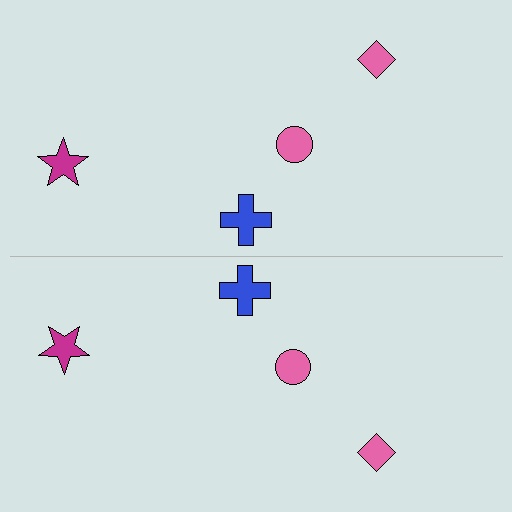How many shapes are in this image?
There are 8 shapes in this image.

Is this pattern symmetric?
Yes, this pattern has bilateral (reflection) symmetry.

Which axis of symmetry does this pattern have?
The pattern has a horizontal axis of symmetry running through the center of the image.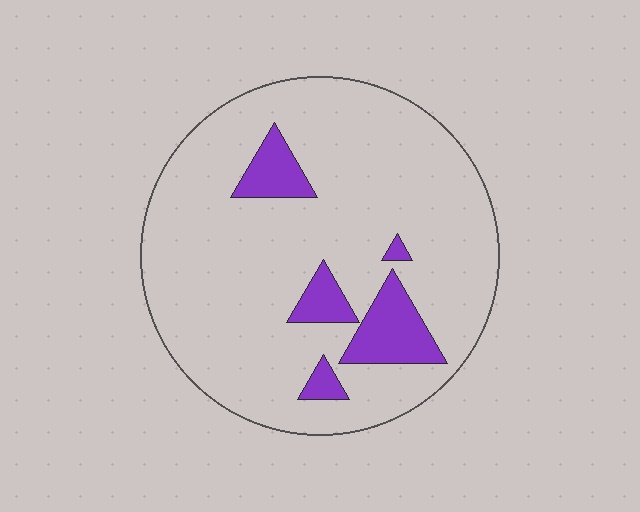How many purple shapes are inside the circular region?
5.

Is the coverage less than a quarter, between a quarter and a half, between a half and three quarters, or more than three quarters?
Less than a quarter.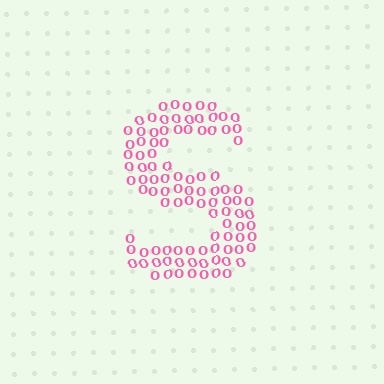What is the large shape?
The large shape is the letter S.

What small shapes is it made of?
It is made of small letter O's.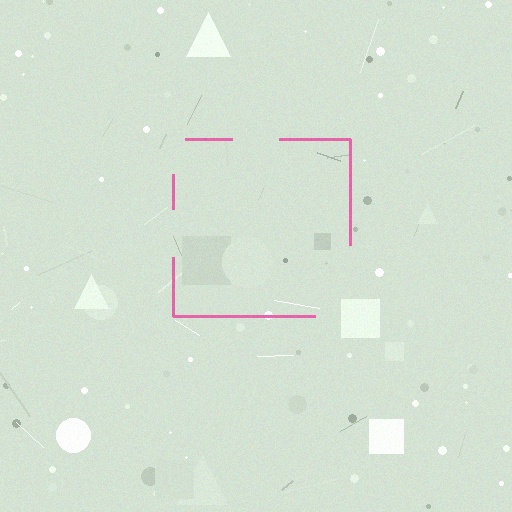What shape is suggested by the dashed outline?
The dashed outline suggests a square.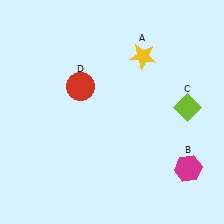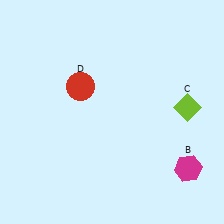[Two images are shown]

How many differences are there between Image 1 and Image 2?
There is 1 difference between the two images.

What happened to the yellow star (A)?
The yellow star (A) was removed in Image 2. It was in the top-right area of Image 1.